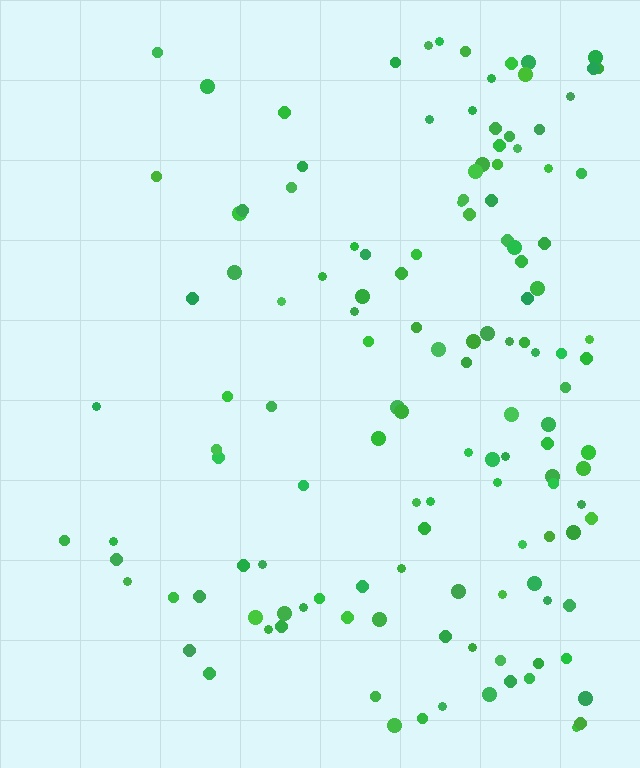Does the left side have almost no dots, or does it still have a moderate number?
Still a moderate number, just noticeably fewer than the right.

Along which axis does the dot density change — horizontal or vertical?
Horizontal.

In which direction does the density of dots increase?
From left to right, with the right side densest.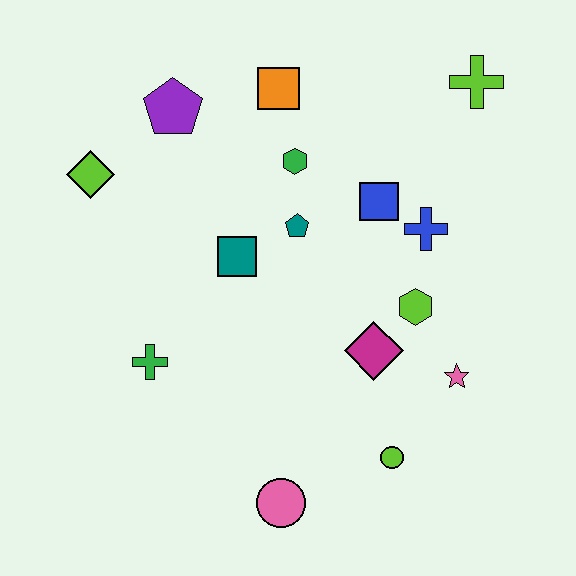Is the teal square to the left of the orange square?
Yes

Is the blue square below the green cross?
No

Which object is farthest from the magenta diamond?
The lime diamond is farthest from the magenta diamond.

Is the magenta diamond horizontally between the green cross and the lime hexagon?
Yes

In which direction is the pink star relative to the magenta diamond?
The pink star is to the right of the magenta diamond.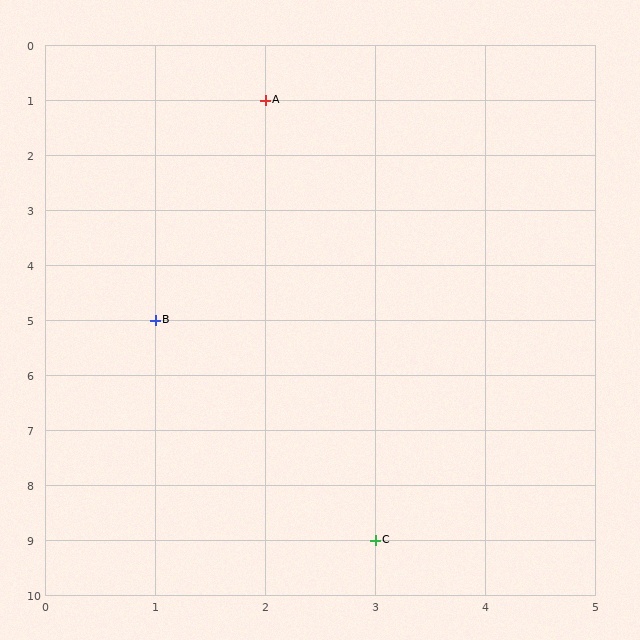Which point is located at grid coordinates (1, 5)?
Point B is at (1, 5).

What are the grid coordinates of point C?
Point C is at grid coordinates (3, 9).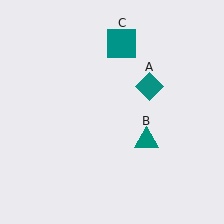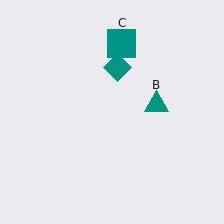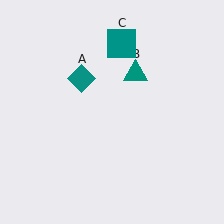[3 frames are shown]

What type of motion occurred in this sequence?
The teal diamond (object A), teal triangle (object B) rotated counterclockwise around the center of the scene.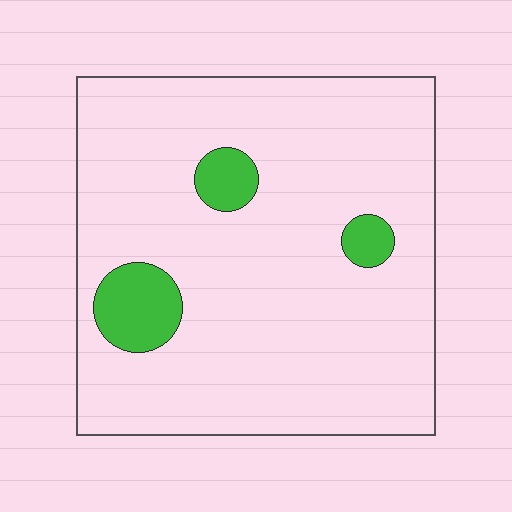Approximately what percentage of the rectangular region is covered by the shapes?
Approximately 10%.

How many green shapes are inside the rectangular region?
3.